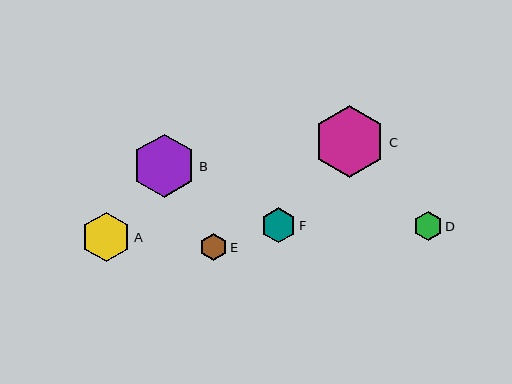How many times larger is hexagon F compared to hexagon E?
Hexagon F is approximately 1.3 times the size of hexagon E.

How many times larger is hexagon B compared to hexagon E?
Hexagon B is approximately 2.4 times the size of hexagon E.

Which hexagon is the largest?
Hexagon C is the largest with a size of approximately 72 pixels.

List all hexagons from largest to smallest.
From largest to smallest: C, B, A, F, D, E.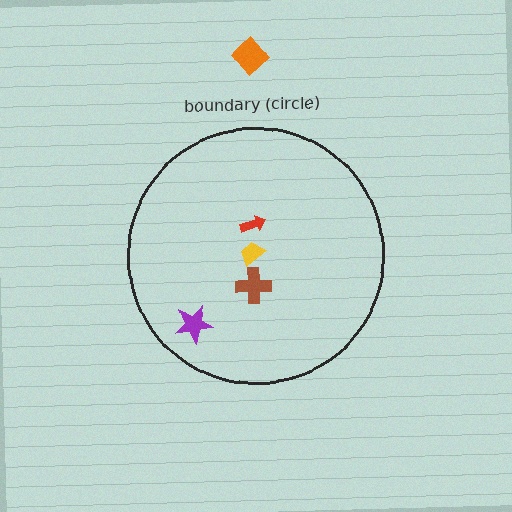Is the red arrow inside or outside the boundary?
Inside.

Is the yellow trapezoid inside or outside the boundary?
Inside.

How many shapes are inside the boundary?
4 inside, 1 outside.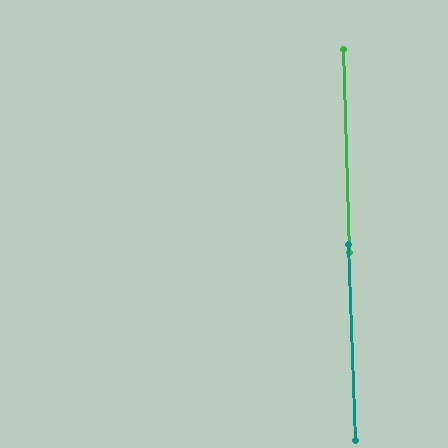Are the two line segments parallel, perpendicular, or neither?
Parallel — their directions differ by only 0.4°.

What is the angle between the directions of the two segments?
Approximately 0 degrees.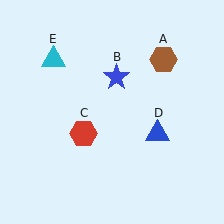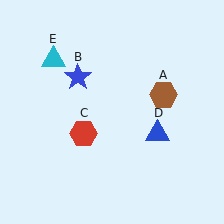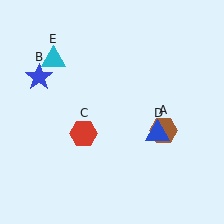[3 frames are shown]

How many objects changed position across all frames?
2 objects changed position: brown hexagon (object A), blue star (object B).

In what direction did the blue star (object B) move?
The blue star (object B) moved left.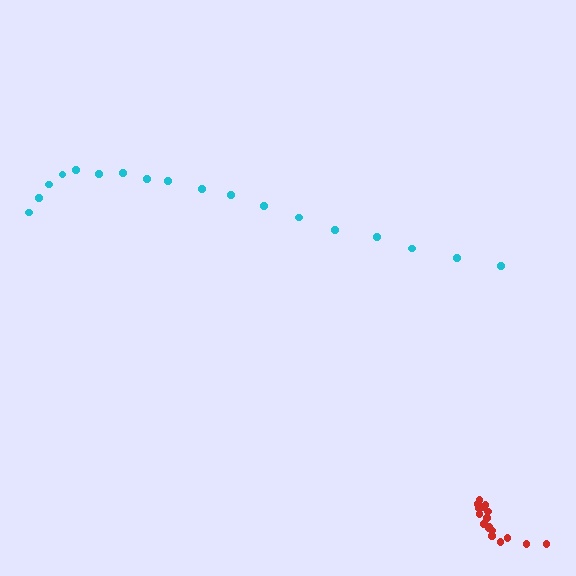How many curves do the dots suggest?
There are 2 distinct paths.